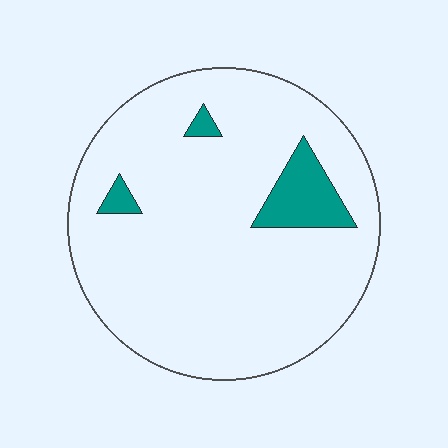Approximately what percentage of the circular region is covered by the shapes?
Approximately 10%.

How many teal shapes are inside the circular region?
3.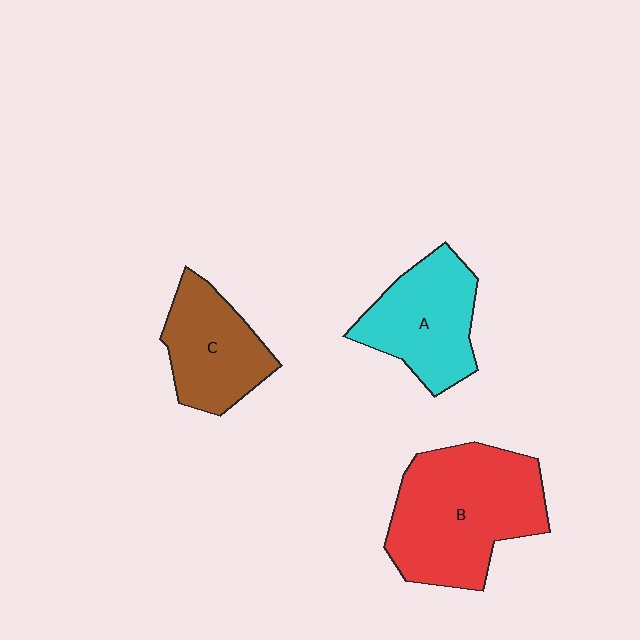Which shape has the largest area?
Shape B (red).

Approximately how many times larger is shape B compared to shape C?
Approximately 1.7 times.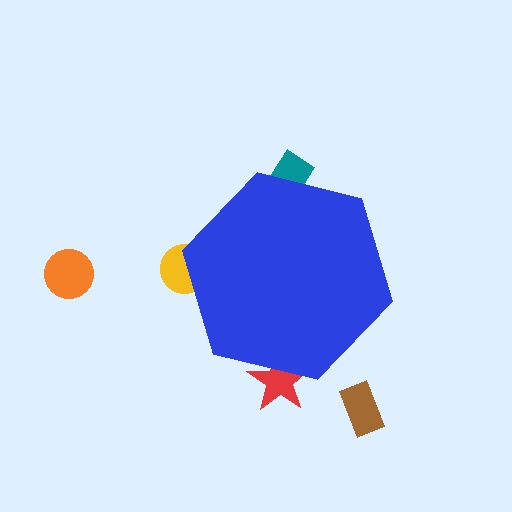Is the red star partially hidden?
Yes, the red star is partially hidden behind the blue hexagon.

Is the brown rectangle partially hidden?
No, the brown rectangle is fully visible.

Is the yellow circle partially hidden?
Yes, the yellow circle is partially hidden behind the blue hexagon.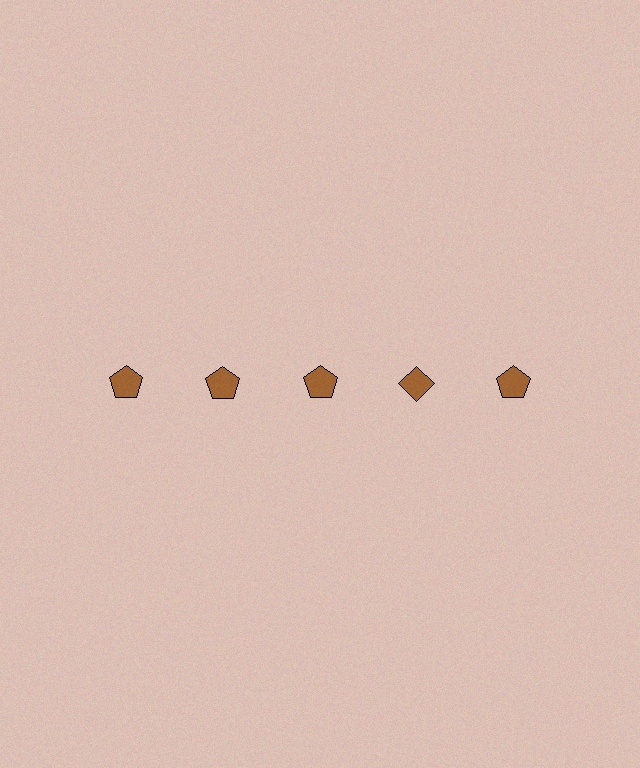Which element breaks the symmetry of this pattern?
The brown diamond in the top row, second from right column breaks the symmetry. All other shapes are brown pentagons.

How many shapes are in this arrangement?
There are 5 shapes arranged in a grid pattern.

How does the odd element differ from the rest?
It has a different shape: diamond instead of pentagon.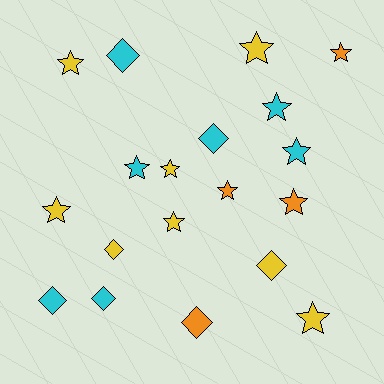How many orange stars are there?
There are 3 orange stars.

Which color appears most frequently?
Yellow, with 8 objects.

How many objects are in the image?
There are 19 objects.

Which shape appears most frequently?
Star, with 12 objects.